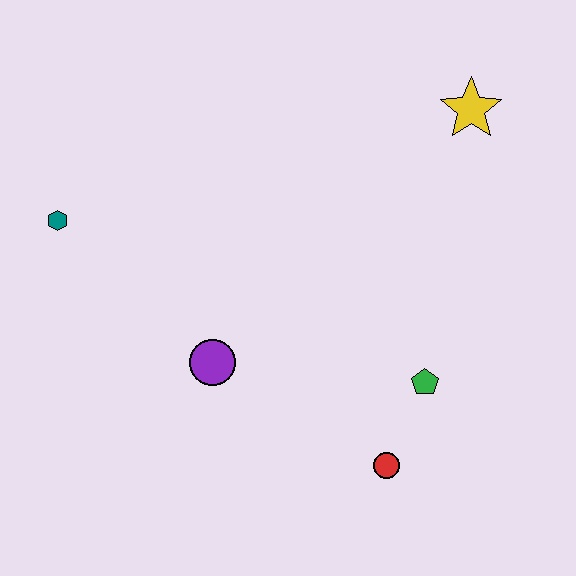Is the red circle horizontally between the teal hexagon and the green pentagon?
Yes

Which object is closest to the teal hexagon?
The purple circle is closest to the teal hexagon.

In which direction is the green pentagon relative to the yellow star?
The green pentagon is below the yellow star.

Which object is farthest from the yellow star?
The teal hexagon is farthest from the yellow star.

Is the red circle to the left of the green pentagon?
Yes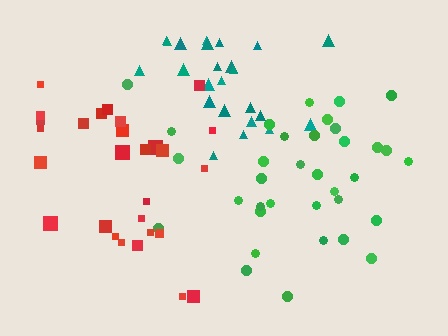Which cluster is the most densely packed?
Teal.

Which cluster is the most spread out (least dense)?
Red.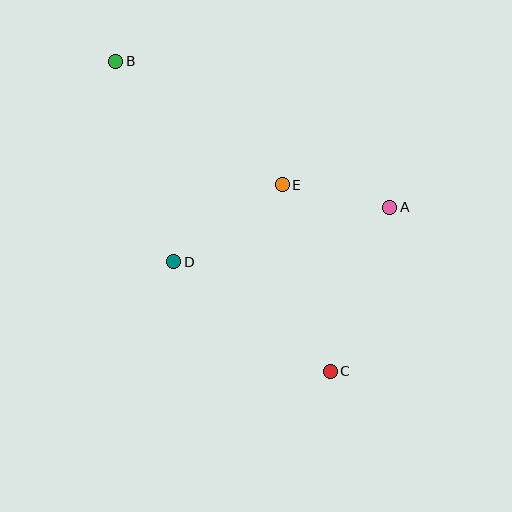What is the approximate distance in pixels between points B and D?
The distance between B and D is approximately 209 pixels.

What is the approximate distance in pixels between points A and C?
The distance between A and C is approximately 174 pixels.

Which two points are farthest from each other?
Points B and C are farthest from each other.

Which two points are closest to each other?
Points A and E are closest to each other.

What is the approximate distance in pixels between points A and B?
The distance between A and B is approximately 310 pixels.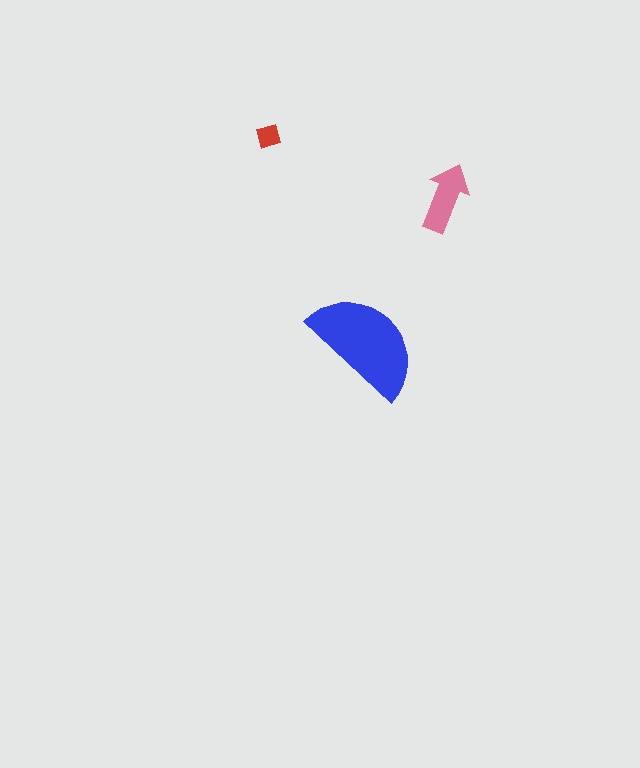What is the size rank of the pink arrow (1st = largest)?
2nd.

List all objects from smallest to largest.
The red diamond, the pink arrow, the blue semicircle.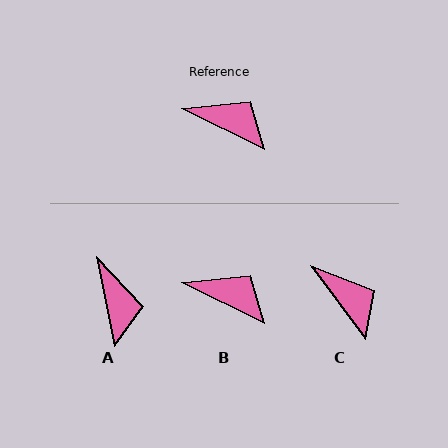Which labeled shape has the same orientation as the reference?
B.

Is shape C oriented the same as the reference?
No, it is off by about 27 degrees.